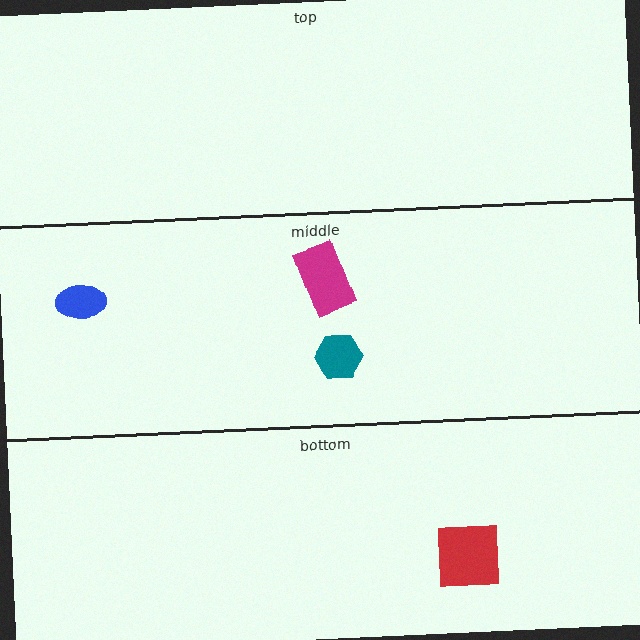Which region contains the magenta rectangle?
The middle region.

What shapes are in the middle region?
The magenta rectangle, the blue ellipse, the teal hexagon.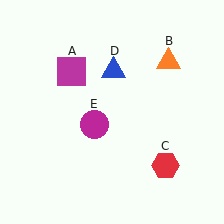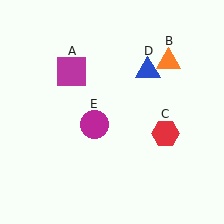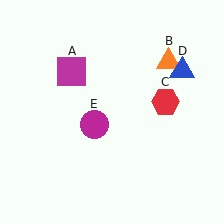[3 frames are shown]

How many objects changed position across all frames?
2 objects changed position: red hexagon (object C), blue triangle (object D).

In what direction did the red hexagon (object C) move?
The red hexagon (object C) moved up.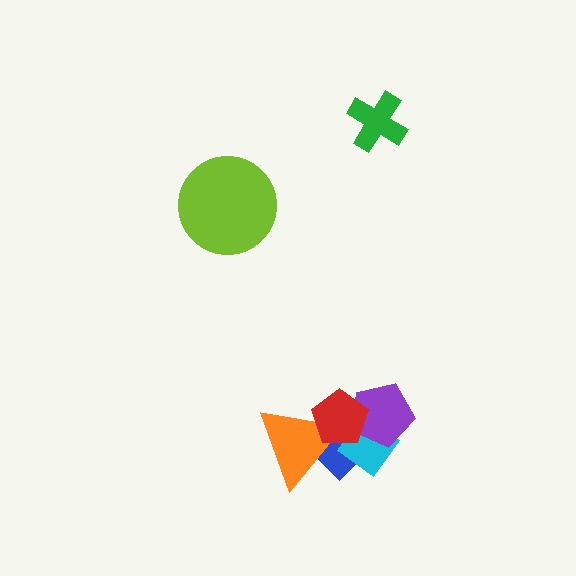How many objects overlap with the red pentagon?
4 objects overlap with the red pentagon.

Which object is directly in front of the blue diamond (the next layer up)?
The cyan diamond is directly in front of the blue diamond.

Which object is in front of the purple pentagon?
The red pentagon is in front of the purple pentagon.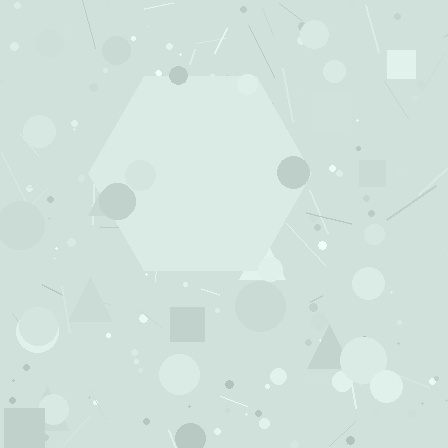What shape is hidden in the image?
A hexagon is hidden in the image.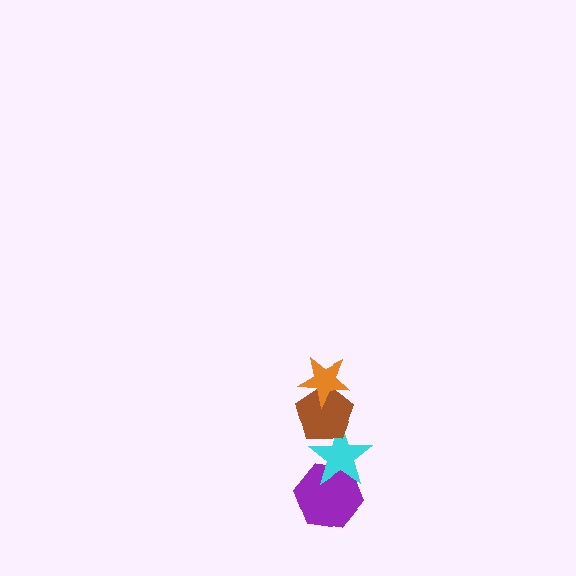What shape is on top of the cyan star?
The brown pentagon is on top of the cyan star.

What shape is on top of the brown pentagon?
The orange star is on top of the brown pentagon.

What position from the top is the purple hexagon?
The purple hexagon is 4th from the top.